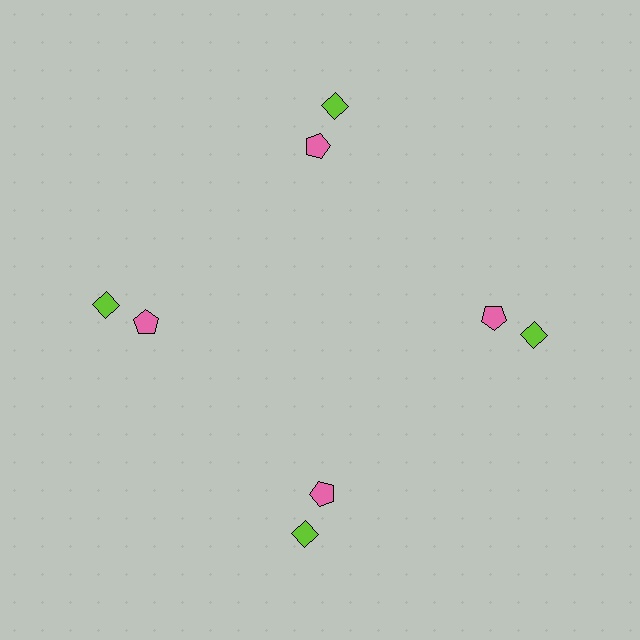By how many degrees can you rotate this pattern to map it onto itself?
The pattern maps onto itself every 90 degrees of rotation.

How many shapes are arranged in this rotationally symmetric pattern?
There are 8 shapes, arranged in 4 groups of 2.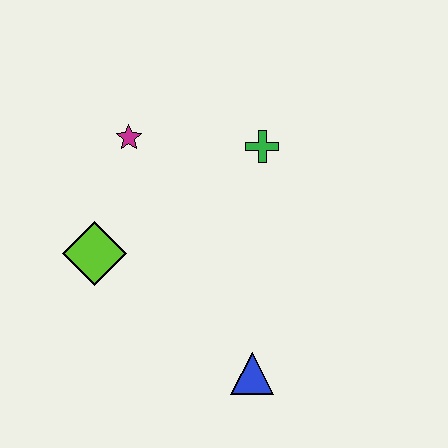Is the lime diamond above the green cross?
No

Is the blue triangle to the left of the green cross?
Yes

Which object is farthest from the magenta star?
The blue triangle is farthest from the magenta star.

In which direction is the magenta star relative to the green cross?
The magenta star is to the left of the green cross.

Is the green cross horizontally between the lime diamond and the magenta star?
No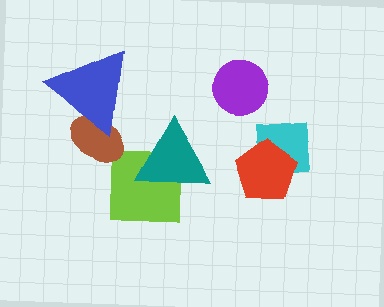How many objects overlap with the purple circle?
0 objects overlap with the purple circle.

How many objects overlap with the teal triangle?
1 object overlaps with the teal triangle.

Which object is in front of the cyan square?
The red pentagon is in front of the cyan square.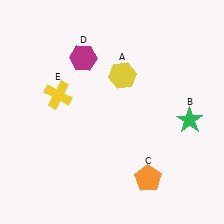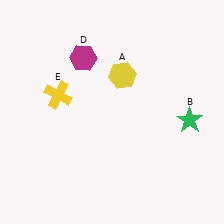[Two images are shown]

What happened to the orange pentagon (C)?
The orange pentagon (C) was removed in Image 2. It was in the bottom-right area of Image 1.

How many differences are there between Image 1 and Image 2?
There is 1 difference between the two images.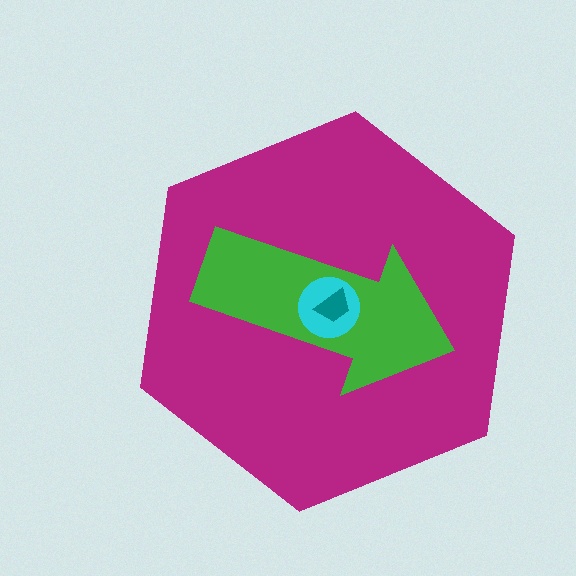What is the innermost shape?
The teal trapezoid.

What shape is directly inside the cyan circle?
The teal trapezoid.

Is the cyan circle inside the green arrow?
Yes.